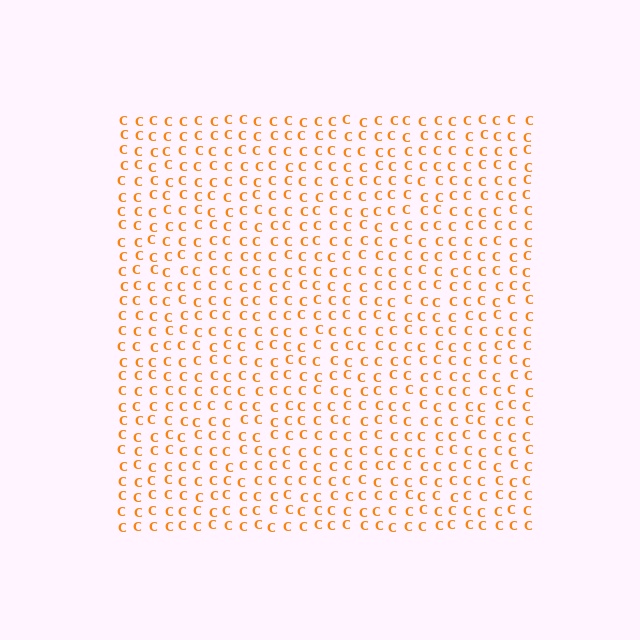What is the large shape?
The large shape is a square.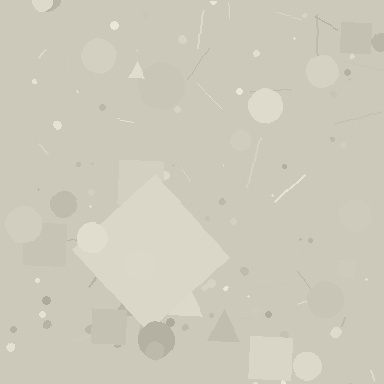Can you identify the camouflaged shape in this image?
The camouflaged shape is a diamond.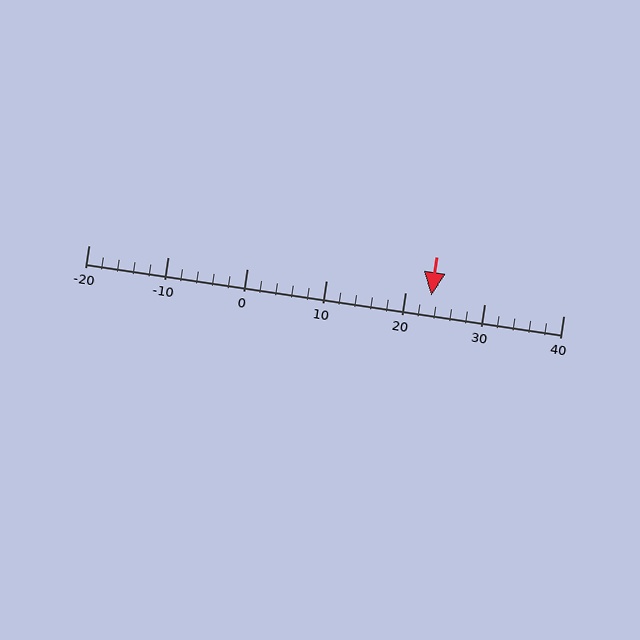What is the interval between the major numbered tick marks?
The major tick marks are spaced 10 units apart.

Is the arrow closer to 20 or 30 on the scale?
The arrow is closer to 20.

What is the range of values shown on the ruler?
The ruler shows values from -20 to 40.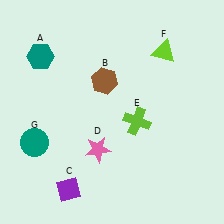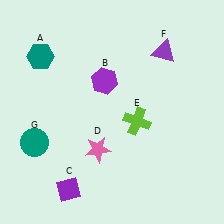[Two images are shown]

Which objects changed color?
B changed from brown to purple. F changed from lime to purple.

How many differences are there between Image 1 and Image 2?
There are 2 differences between the two images.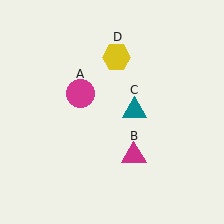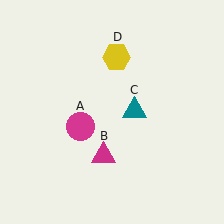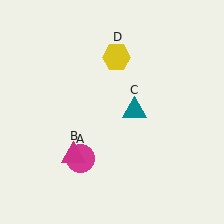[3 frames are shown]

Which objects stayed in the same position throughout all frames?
Teal triangle (object C) and yellow hexagon (object D) remained stationary.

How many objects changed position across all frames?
2 objects changed position: magenta circle (object A), magenta triangle (object B).